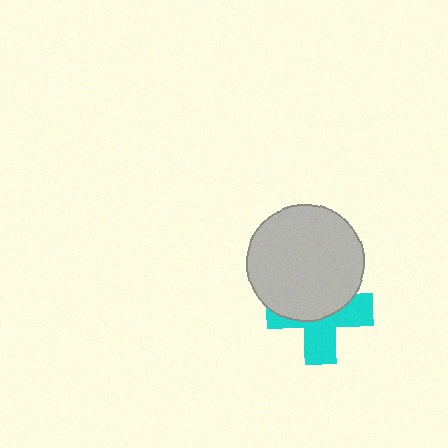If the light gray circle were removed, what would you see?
You would see the complete cyan cross.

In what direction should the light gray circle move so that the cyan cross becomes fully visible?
The light gray circle should move up. That is the shortest direction to clear the overlap and leave the cyan cross fully visible.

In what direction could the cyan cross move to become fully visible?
The cyan cross could move down. That would shift it out from behind the light gray circle entirely.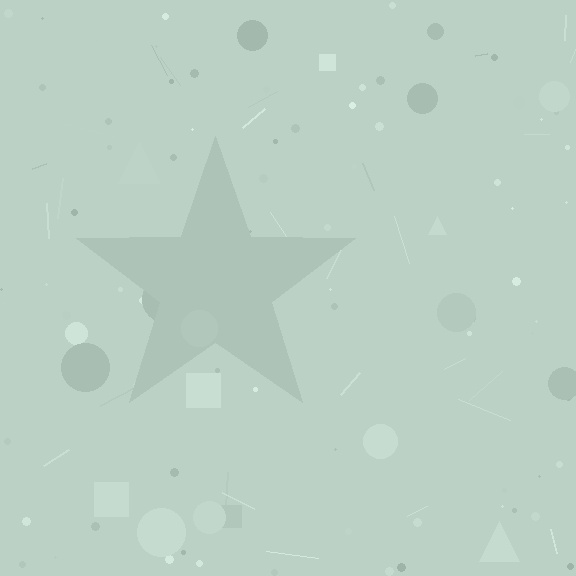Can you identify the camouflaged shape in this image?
The camouflaged shape is a star.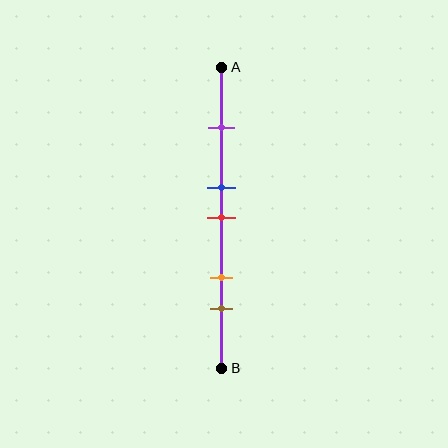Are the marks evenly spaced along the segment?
No, the marks are not evenly spaced.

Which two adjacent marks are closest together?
The blue and red marks are the closest adjacent pair.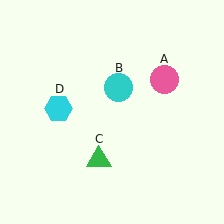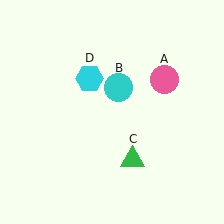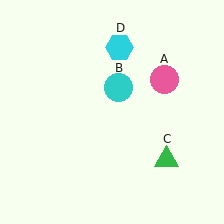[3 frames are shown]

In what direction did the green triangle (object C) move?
The green triangle (object C) moved right.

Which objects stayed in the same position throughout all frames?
Pink circle (object A) and cyan circle (object B) remained stationary.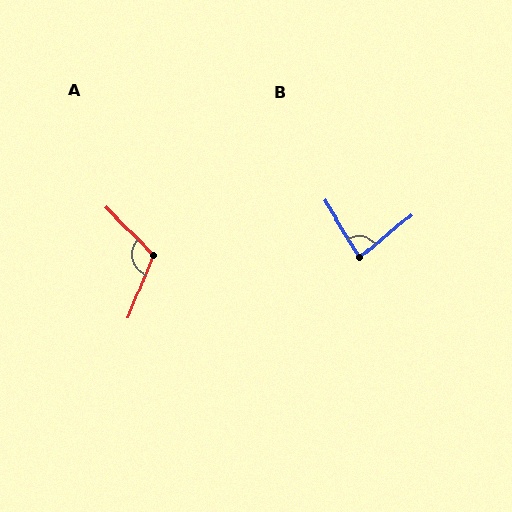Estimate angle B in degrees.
Approximately 82 degrees.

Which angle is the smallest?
B, at approximately 82 degrees.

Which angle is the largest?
A, at approximately 114 degrees.